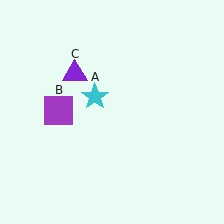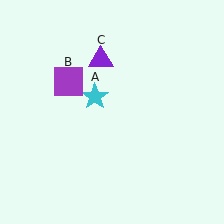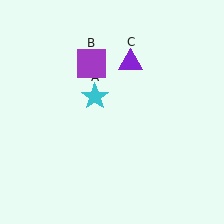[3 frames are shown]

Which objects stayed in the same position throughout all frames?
Cyan star (object A) remained stationary.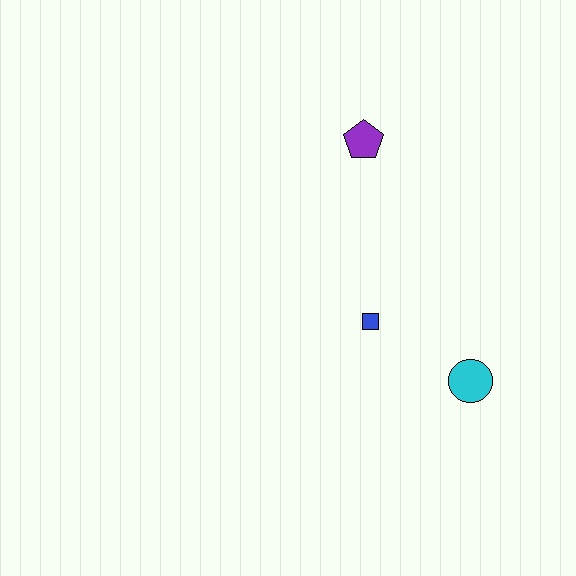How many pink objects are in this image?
There are no pink objects.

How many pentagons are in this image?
There is 1 pentagon.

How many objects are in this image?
There are 3 objects.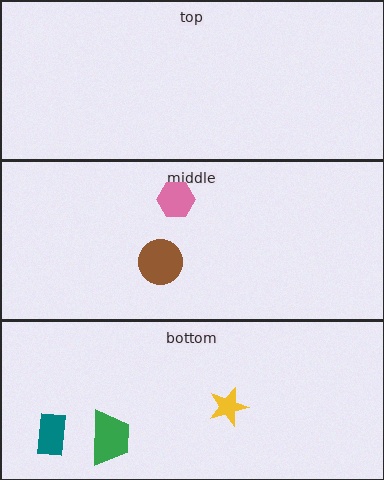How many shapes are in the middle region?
2.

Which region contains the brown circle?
The middle region.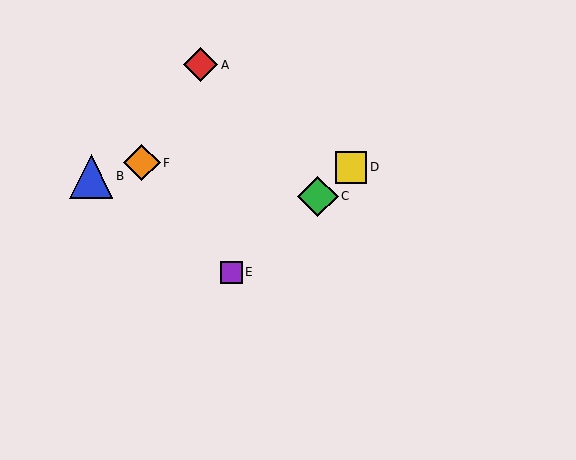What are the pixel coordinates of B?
Object B is at (91, 176).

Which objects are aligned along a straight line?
Objects C, D, E are aligned along a straight line.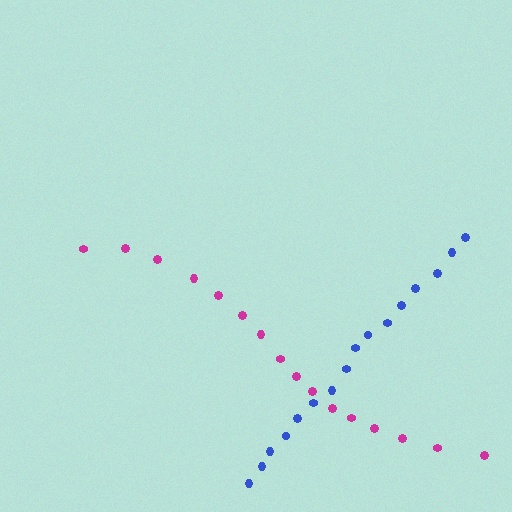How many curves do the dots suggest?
There are 2 distinct paths.